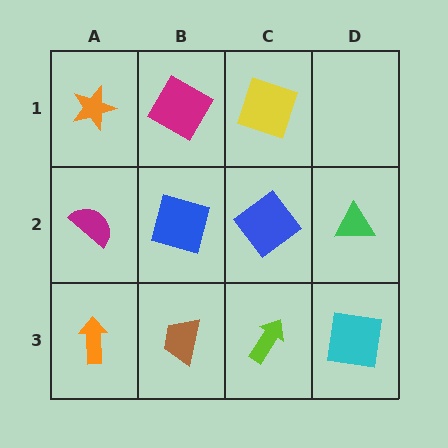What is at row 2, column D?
A green triangle.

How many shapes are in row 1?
3 shapes.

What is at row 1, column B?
A magenta diamond.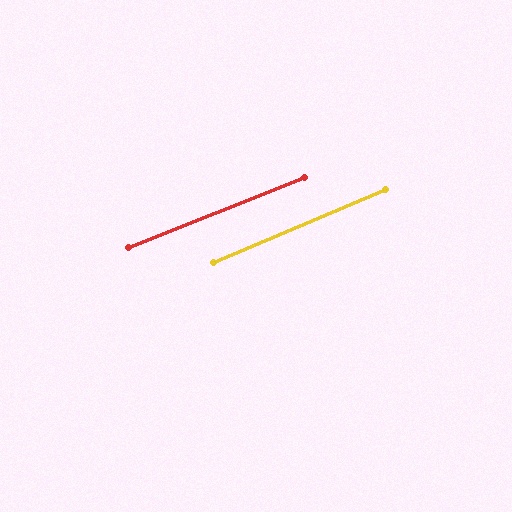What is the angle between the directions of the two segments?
Approximately 1 degree.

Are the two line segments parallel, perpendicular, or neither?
Parallel — their directions differ by only 1.2°.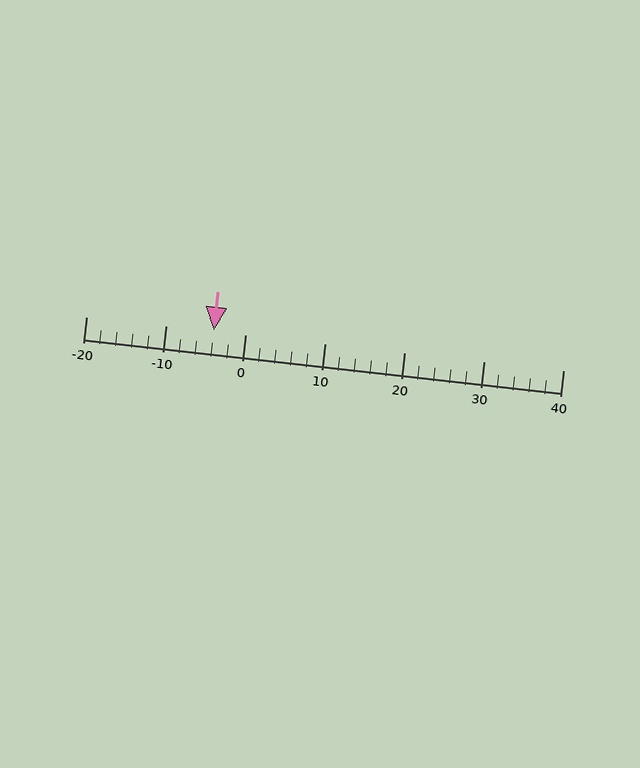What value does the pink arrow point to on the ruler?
The pink arrow points to approximately -4.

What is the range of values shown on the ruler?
The ruler shows values from -20 to 40.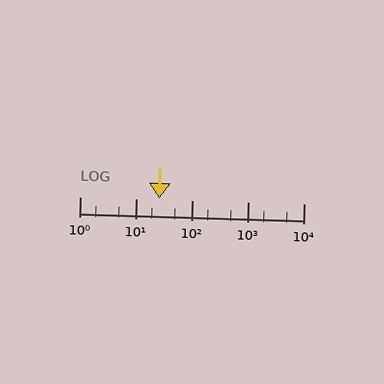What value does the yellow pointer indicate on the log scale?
The pointer indicates approximately 26.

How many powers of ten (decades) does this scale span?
The scale spans 4 decades, from 1 to 10000.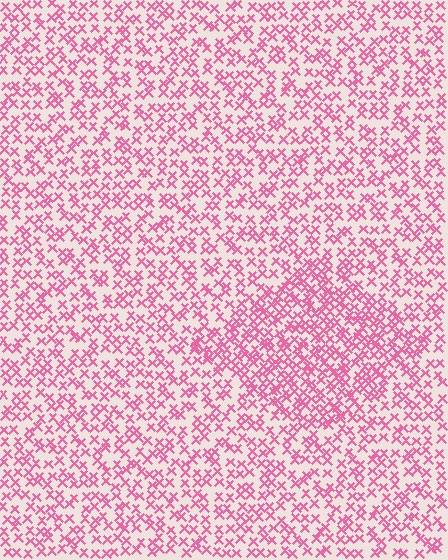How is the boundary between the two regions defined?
The boundary is defined by a change in element density (approximately 1.7x ratio). All elements are the same color, size, and shape.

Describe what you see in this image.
The image contains small pink elements arranged at two different densities. A diamond-shaped region is visible where the elements are more densely packed than the surrounding area.